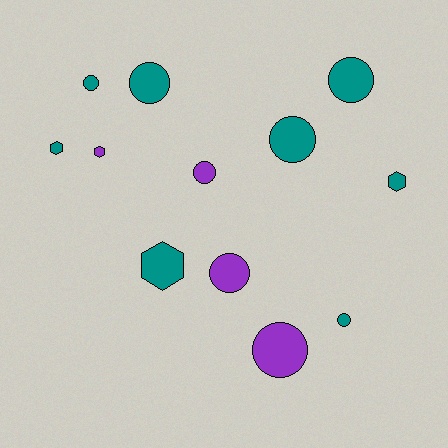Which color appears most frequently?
Teal, with 8 objects.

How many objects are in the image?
There are 12 objects.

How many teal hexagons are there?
There are 3 teal hexagons.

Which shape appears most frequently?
Circle, with 8 objects.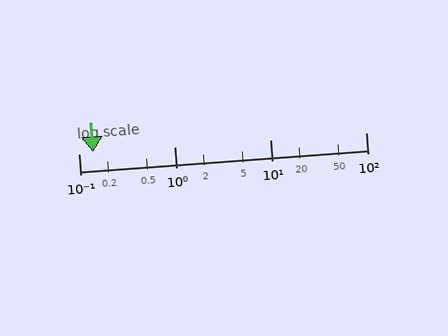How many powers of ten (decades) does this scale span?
The scale spans 3 decades, from 0.1 to 100.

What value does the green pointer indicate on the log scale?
The pointer indicates approximately 0.14.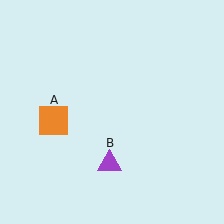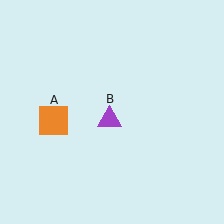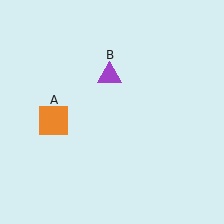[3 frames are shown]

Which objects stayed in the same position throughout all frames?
Orange square (object A) remained stationary.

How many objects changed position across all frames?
1 object changed position: purple triangle (object B).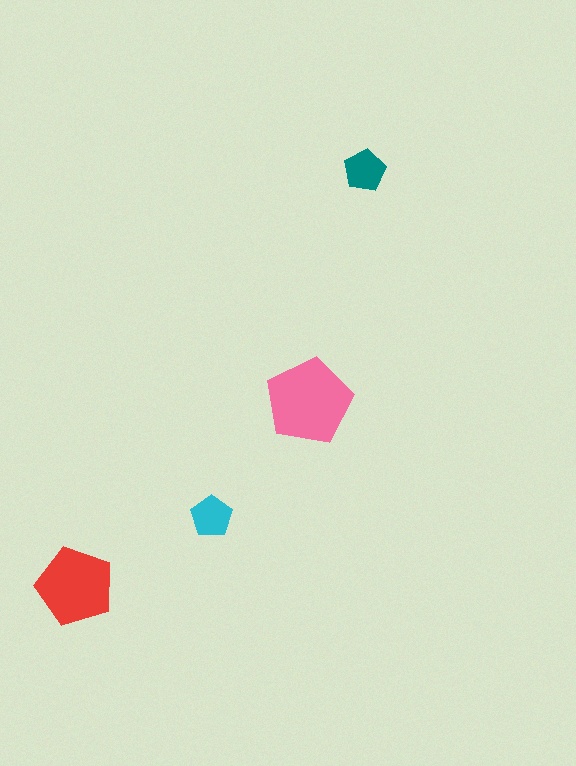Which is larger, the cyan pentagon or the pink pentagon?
The pink one.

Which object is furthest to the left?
The red pentagon is leftmost.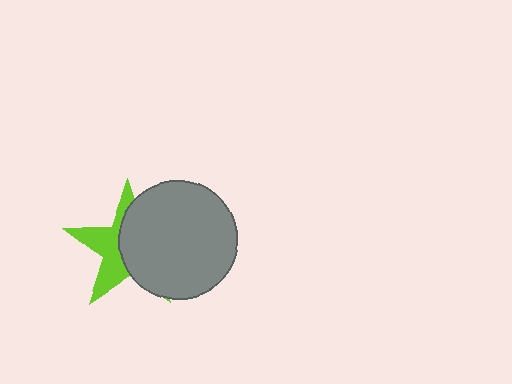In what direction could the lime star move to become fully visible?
The lime star could move left. That would shift it out from behind the gray circle entirely.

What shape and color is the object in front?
The object in front is a gray circle.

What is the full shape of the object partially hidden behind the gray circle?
The partially hidden object is a lime star.